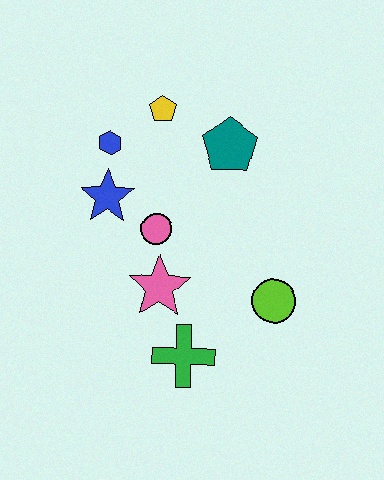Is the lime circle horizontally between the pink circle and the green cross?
No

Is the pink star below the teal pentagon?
Yes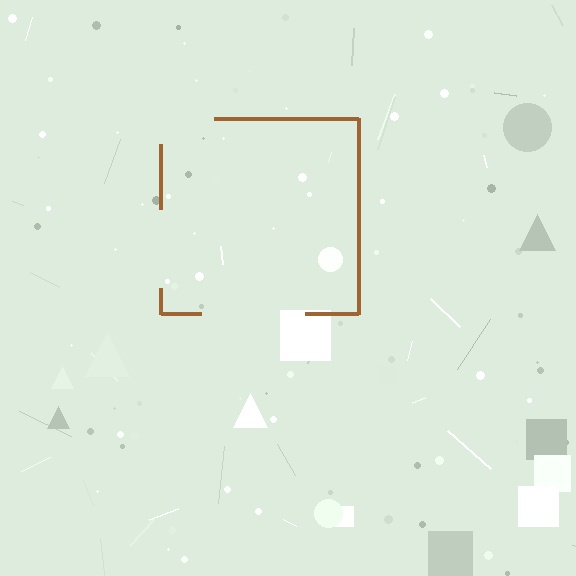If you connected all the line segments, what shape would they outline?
They would outline a square.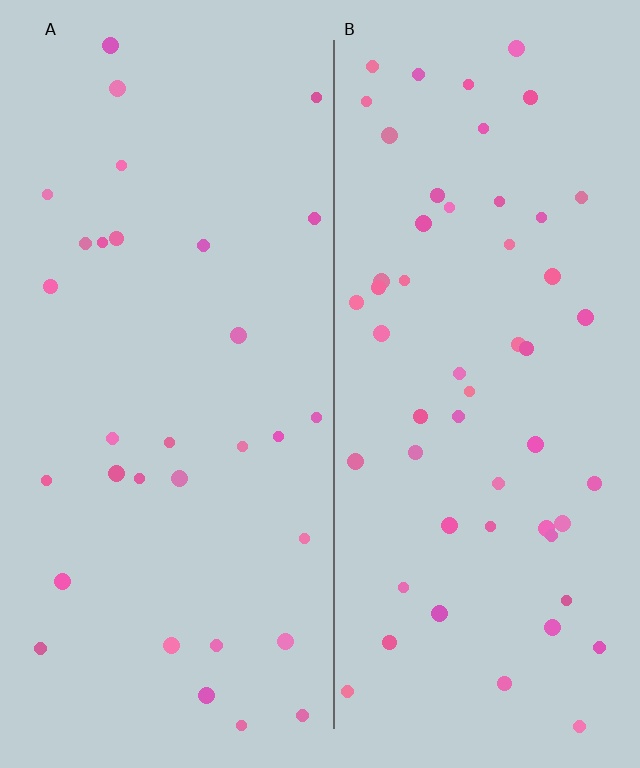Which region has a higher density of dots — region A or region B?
B (the right).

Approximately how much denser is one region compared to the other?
Approximately 1.7× — region B over region A.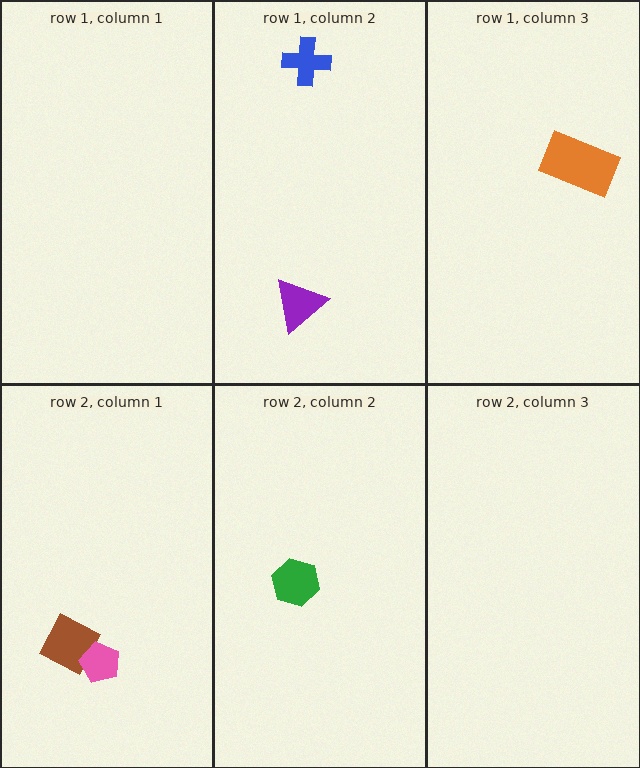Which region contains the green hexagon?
The row 2, column 2 region.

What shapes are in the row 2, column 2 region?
The green hexagon.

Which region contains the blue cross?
The row 1, column 2 region.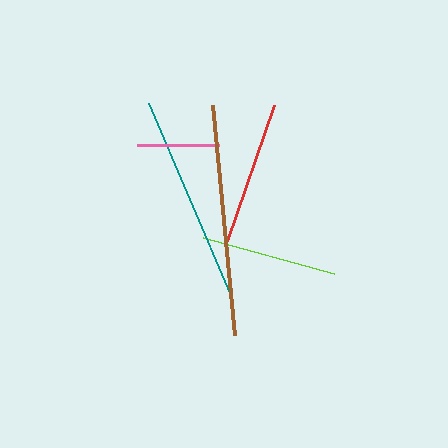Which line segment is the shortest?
The pink line is the shortest at approximately 82 pixels.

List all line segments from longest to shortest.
From longest to shortest: brown, teal, red, lime, pink.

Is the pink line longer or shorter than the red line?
The red line is longer than the pink line.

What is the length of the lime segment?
The lime segment is approximately 136 pixels long.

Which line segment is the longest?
The brown line is the longest at approximately 231 pixels.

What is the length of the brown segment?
The brown segment is approximately 231 pixels long.